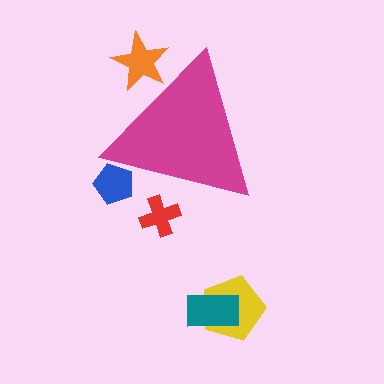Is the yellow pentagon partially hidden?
No, the yellow pentagon is fully visible.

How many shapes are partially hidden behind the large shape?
3 shapes are partially hidden.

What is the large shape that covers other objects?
A magenta triangle.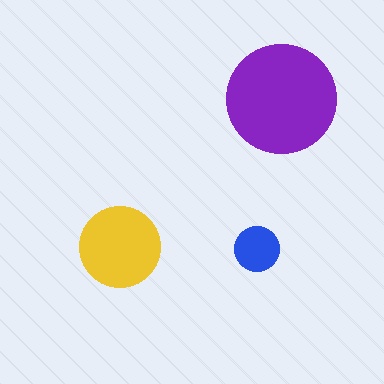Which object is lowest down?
The blue circle is bottommost.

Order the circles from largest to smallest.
the purple one, the yellow one, the blue one.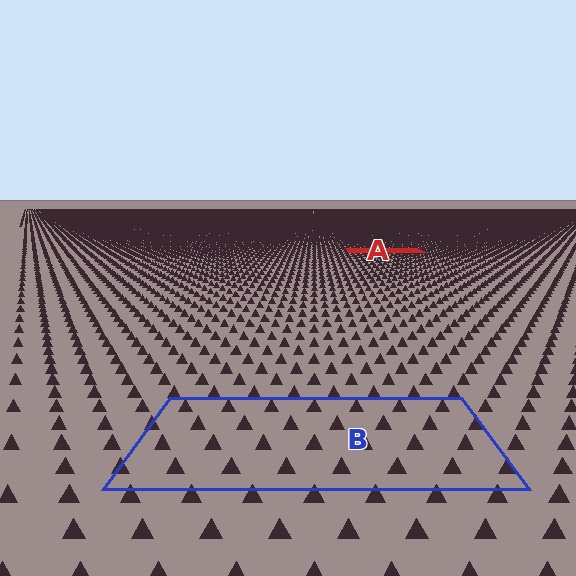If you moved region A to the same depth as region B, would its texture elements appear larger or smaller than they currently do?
They would appear larger. At a closer depth, the same texture elements are projected at a bigger on-screen size.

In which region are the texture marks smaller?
The texture marks are smaller in region A, because it is farther away.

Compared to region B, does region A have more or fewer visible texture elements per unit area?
Region A has more texture elements per unit area — they are packed more densely because it is farther away.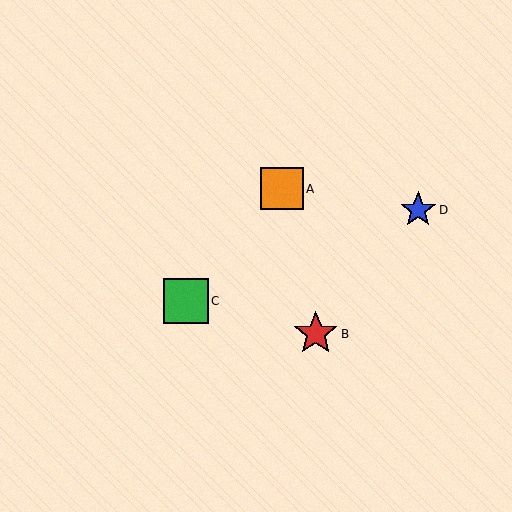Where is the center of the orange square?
The center of the orange square is at (282, 189).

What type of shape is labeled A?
Shape A is an orange square.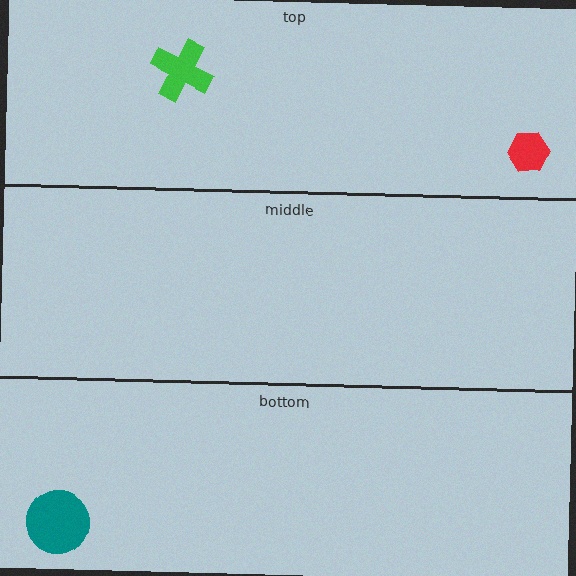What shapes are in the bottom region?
The teal circle.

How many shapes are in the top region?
2.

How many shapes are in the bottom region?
1.